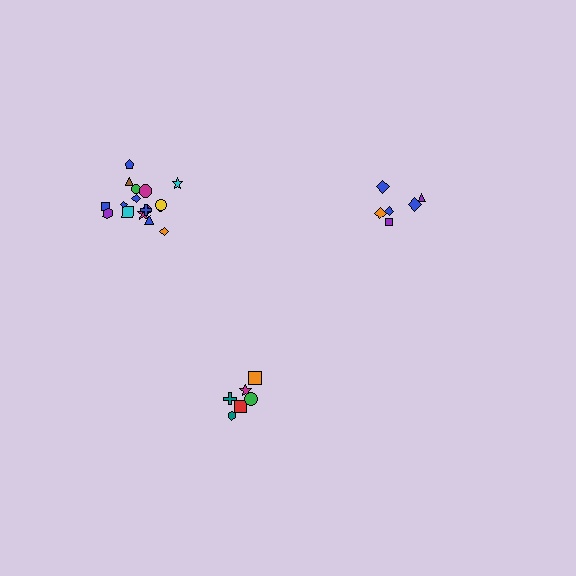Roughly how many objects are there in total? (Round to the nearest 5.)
Roughly 30 objects in total.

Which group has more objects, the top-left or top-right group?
The top-left group.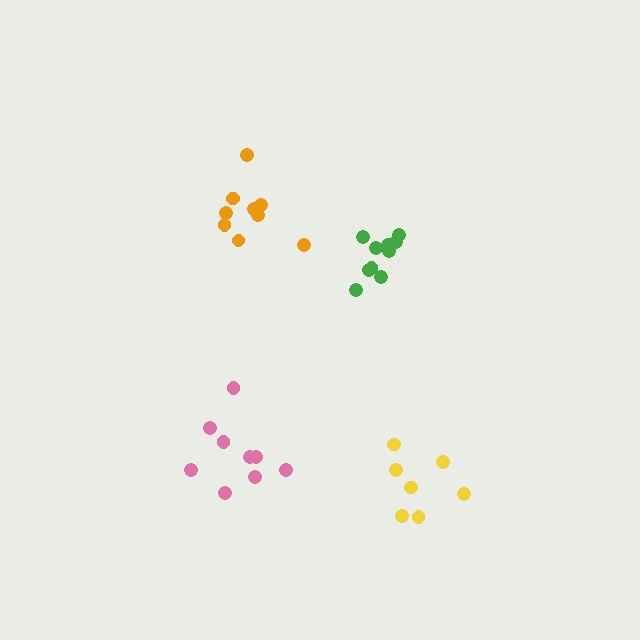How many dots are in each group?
Group 1: 10 dots, Group 2: 7 dots, Group 3: 9 dots, Group 4: 9 dots (35 total).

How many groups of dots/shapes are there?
There are 4 groups.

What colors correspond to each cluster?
The clusters are colored: green, yellow, orange, pink.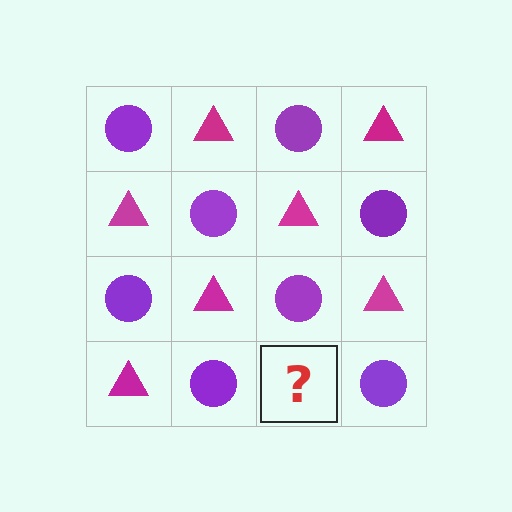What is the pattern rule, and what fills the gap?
The rule is that it alternates purple circle and magenta triangle in a checkerboard pattern. The gap should be filled with a magenta triangle.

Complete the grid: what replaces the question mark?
The question mark should be replaced with a magenta triangle.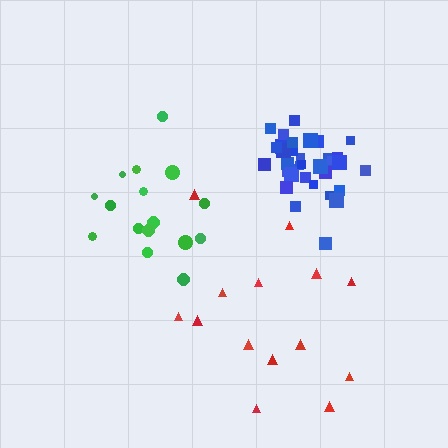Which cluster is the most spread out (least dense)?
Red.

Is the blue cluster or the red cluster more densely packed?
Blue.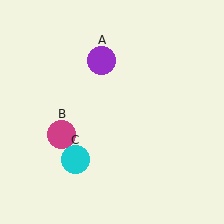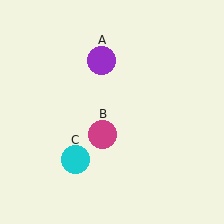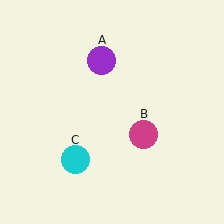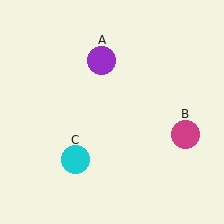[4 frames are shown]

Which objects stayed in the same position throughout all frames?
Purple circle (object A) and cyan circle (object C) remained stationary.